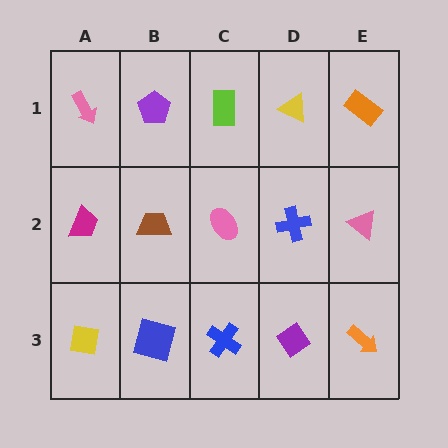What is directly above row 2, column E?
An orange rectangle.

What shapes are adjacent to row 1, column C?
A pink ellipse (row 2, column C), a purple pentagon (row 1, column B), a yellow triangle (row 1, column D).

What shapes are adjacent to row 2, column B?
A purple pentagon (row 1, column B), a blue square (row 3, column B), a magenta trapezoid (row 2, column A), a pink ellipse (row 2, column C).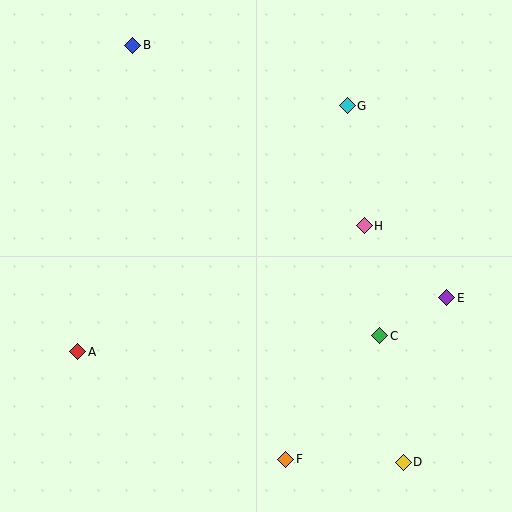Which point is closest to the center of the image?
Point H at (364, 226) is closest to the center.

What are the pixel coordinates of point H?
Point H is at (364, 226).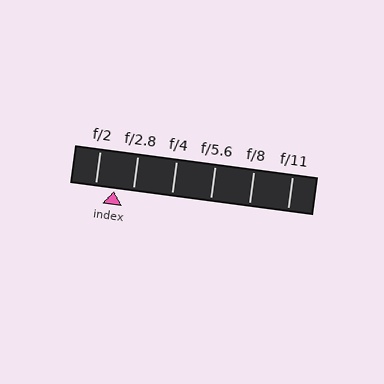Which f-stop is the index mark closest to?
The index mark is closest to f/2.8.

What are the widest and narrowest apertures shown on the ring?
The widest aperture shown is f/2 and the narrowest is f/11.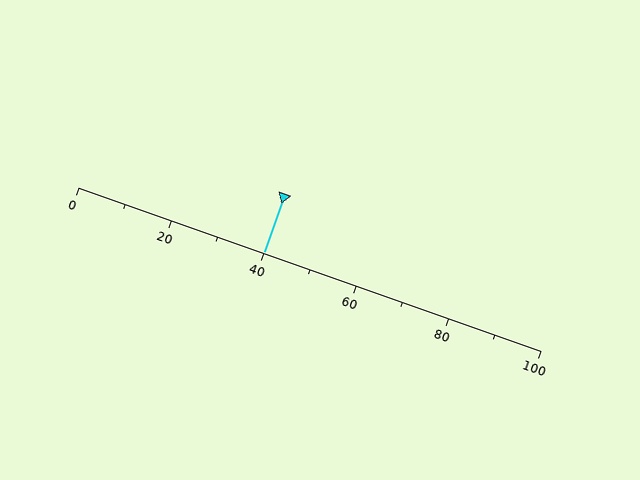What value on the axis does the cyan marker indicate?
The marker indicates approximately 40.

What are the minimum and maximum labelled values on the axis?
The axis runs from 0 to 100.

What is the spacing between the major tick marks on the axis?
The major ticks are spaced 20 apart.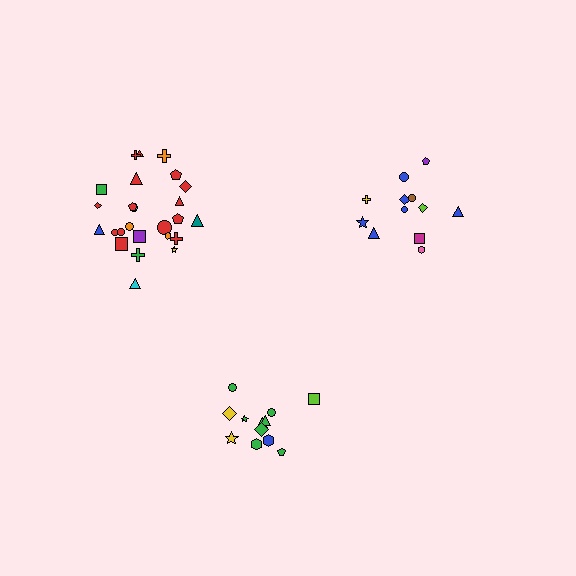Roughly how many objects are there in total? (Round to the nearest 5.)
Roughly 50 objects in total.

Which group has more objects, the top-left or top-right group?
The top-left group.